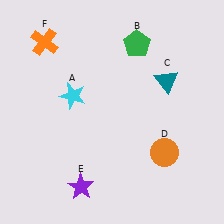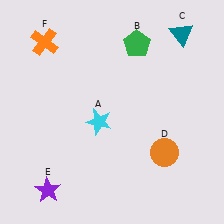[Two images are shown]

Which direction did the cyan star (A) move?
The cyan star (A) moved right.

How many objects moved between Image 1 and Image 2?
3 objects moved between the two images.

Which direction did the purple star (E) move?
The purple star (E) moved left.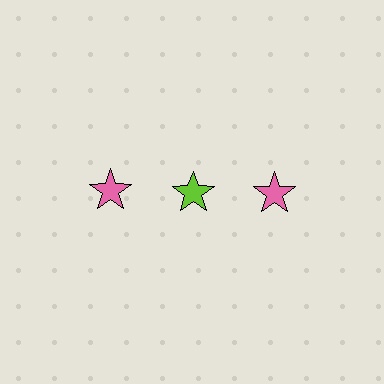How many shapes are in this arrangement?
There are 3 shapes arranged in a grid pattern.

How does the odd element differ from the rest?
It has a different color: lime instead of pink.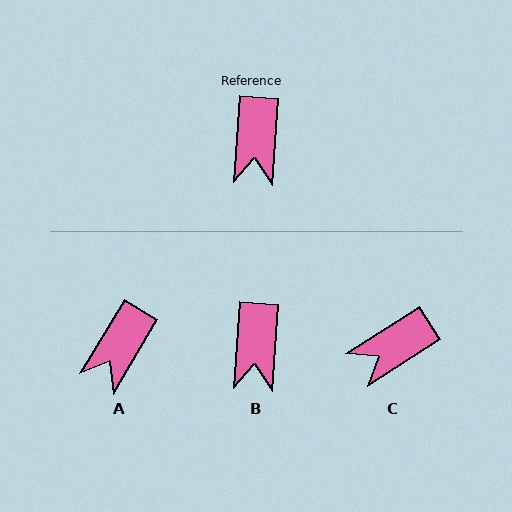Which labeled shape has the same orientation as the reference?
B.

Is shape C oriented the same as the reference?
No, it is off by about 53 degrees.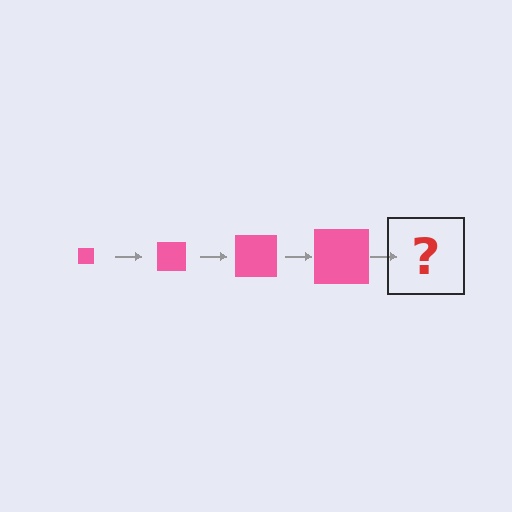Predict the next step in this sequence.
The next step is a pink square, larger than the previous one.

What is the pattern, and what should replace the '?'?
The pattern is that the square gets progressively larger each step. The '?' should be a pink square, larger than the previous one.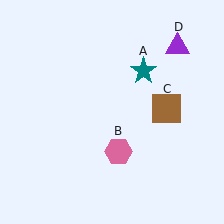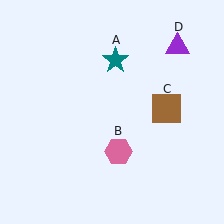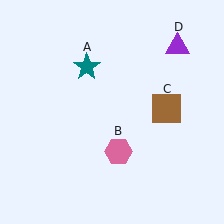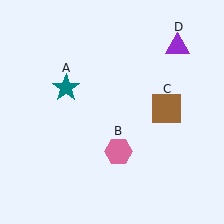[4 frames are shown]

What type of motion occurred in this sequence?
The teal star (object A) rotated counterclockwise around the center of the scene.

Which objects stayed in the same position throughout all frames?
Pink hexagon (object B) and brown square (object C) and purple triangle (object D) remained stationary.